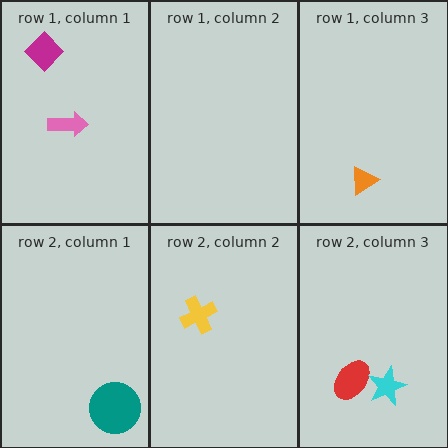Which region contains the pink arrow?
The row 1, column 1 region.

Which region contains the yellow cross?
The row 2, column 2 region.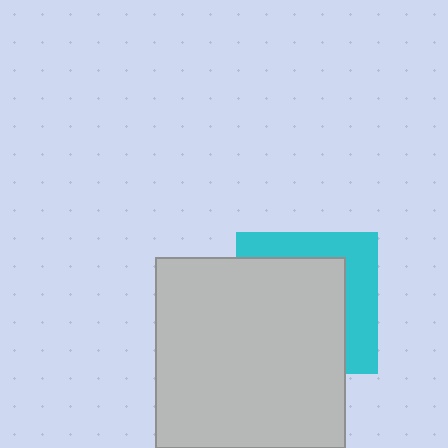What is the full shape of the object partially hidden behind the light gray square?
The partially hidden object is a cyan square.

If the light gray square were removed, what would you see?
You would see the complete cyan square.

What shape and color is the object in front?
The object in front is a light gray square.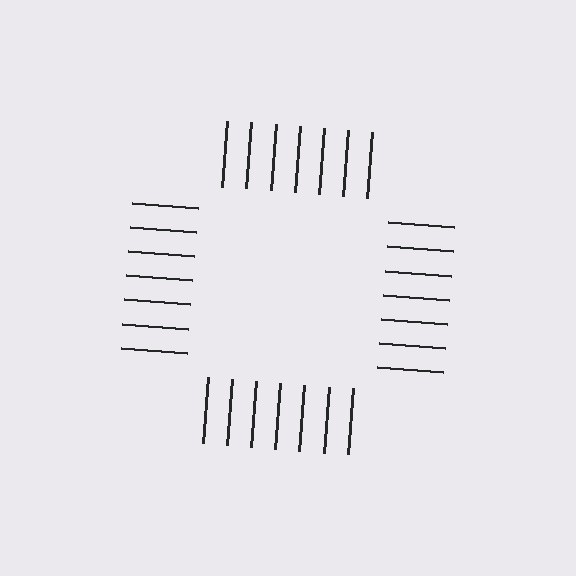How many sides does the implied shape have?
4 sides — the line-ends trace a square.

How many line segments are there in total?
28 — 7 along each of the 4 edges.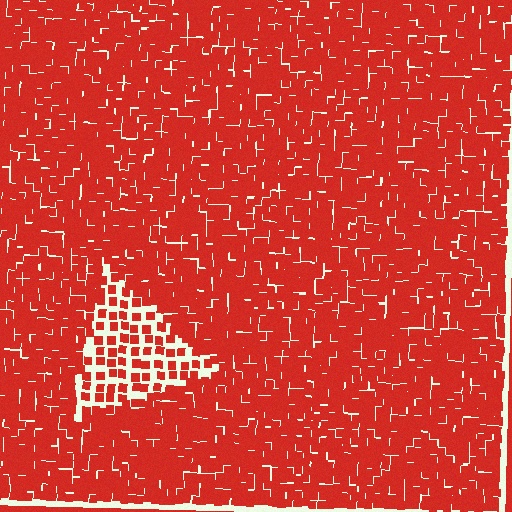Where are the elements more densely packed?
The elements are more densely packed outside the triangle boundary.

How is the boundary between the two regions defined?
The boundary is defined by a change in element density (approximately 2.3x ratio). All elements are the same color, size, and shape.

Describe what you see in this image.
The image contains small red elements arranged at two different densities. A triangle-shaped region is visible where the elements are less densely packed than the surrounding area.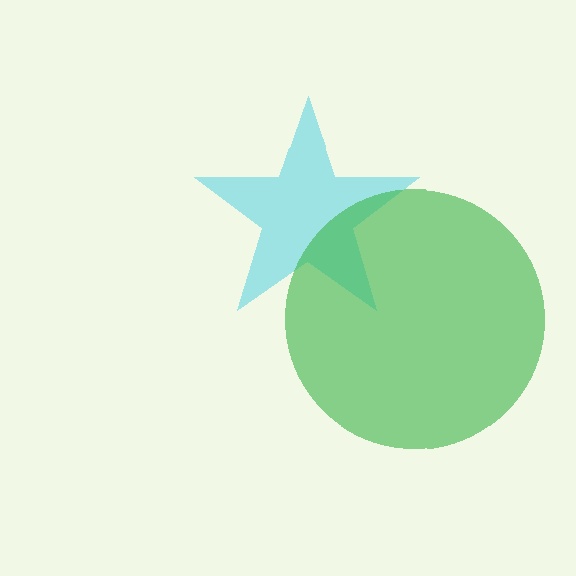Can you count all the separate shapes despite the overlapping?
Yes, there are 2 separate shapes.